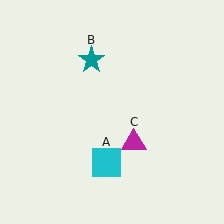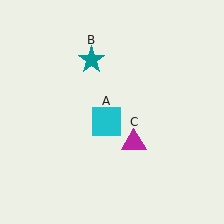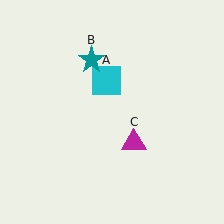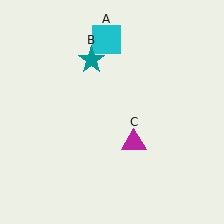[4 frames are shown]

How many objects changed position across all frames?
1 object changed position: cyan square (object A).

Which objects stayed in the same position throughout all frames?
Teal star (object B) and magenta triangle (object C) remained stationary.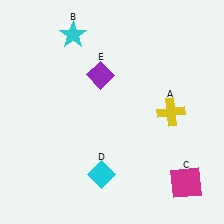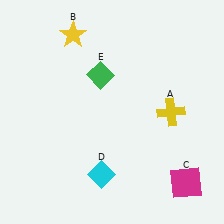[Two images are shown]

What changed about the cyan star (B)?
In Image 1, B is cyan. In Image 2, it changed to yellow.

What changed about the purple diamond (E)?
In Image 1, E is purple. In Image 2, it changed to green.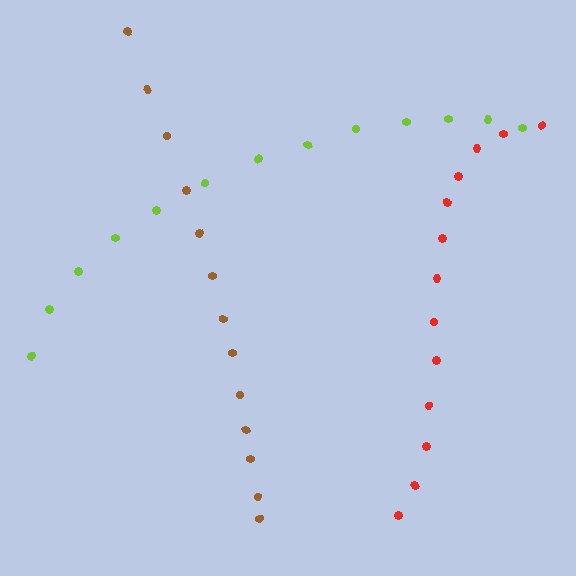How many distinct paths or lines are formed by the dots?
There are 3 distinct paths.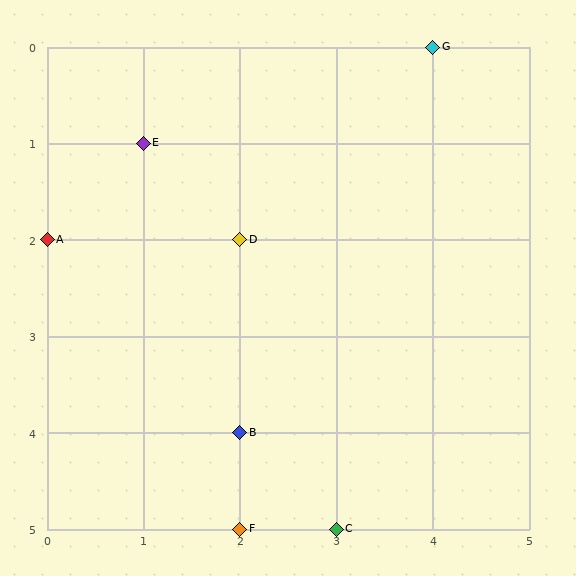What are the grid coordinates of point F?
Point F is at grid coordinates (2, 5).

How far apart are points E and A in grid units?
Points E and A are 1 column and 1 row apart (about 1.4 grid units diagonally).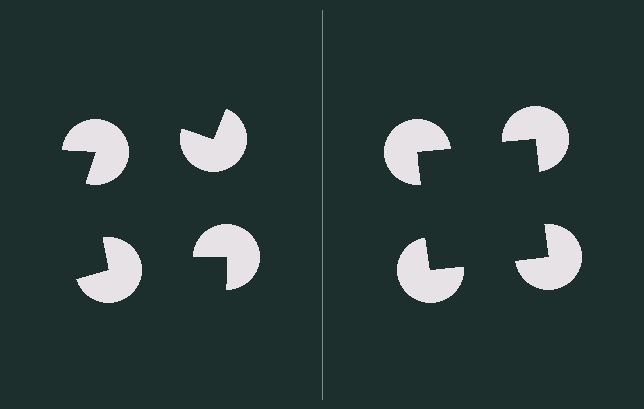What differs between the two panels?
The pac-man discs are positioned identically on both sides; only the wedge orientations differ. On the right they align to a square; on the left they are misaligned.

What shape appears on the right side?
An illusory square.